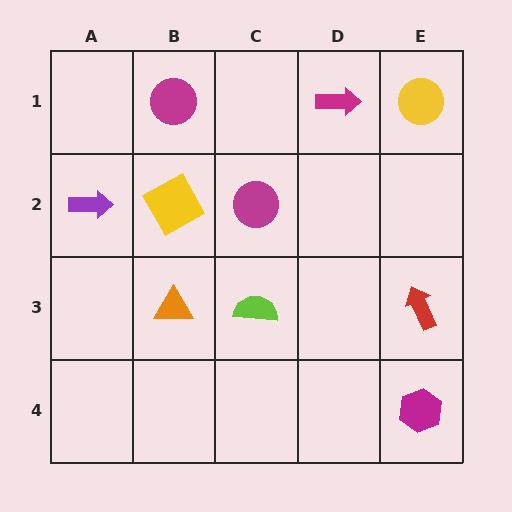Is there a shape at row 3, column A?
No, that cell is empty.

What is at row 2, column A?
A purple arrow.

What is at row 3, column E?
A red arrow.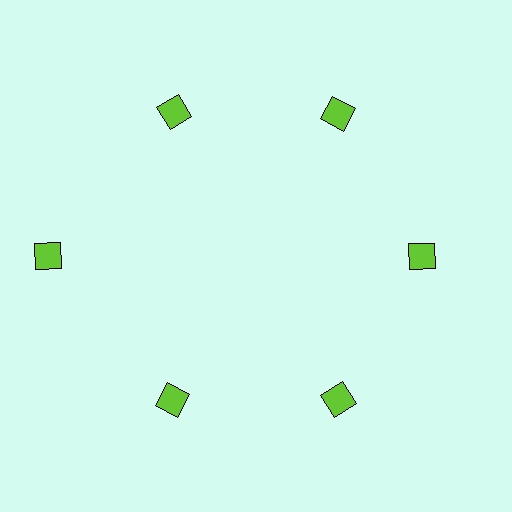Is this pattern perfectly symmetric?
No. The 6 lime diamonds are arranged in a ring, but one element near the 9 o'clock position is pushed outward from the center, breaking the 6-fold rotational symmetry.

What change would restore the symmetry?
The symmetry would be restored by moving it inward, back onto the ring so that all 6 diamonds sit at equal angles and equal distance from the center.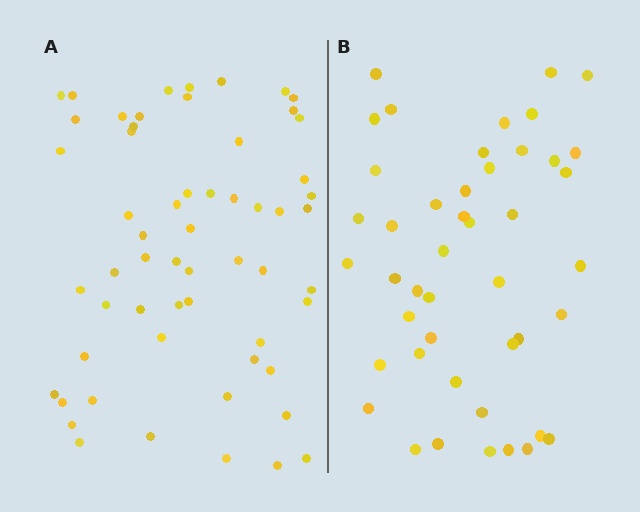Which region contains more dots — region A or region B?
Region A (the left region) has more dots.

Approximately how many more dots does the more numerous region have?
Region A has approximately 15 more dots than region B.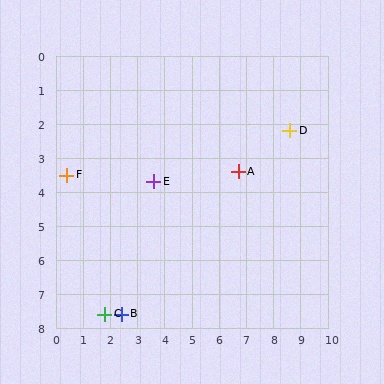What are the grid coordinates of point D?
Point D is at approximately (8.6, 2.2).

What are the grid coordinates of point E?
Point E is at approximately (3.6, 3.7).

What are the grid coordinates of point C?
Point C is at approximately (1.8, 7.6).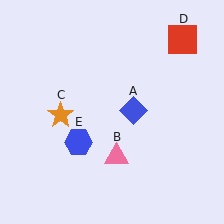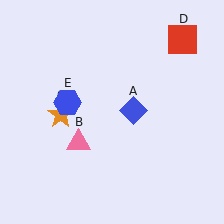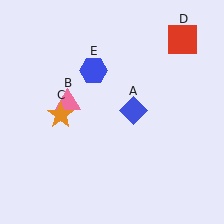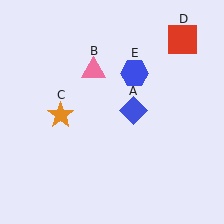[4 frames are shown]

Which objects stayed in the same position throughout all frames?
Blue diamond (object A) and orange star (object C) and red square (object D) remained stationary.